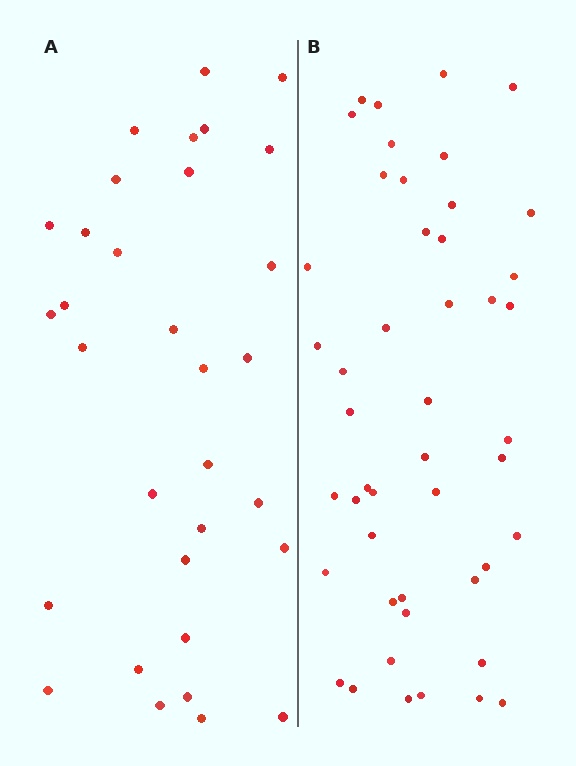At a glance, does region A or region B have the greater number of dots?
Region B (the right region) has more dots.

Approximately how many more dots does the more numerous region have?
Region B has approximately 15 more dots than region A.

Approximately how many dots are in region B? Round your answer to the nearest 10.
About 50 dots. (The exact count is 47, which rounds to 50.)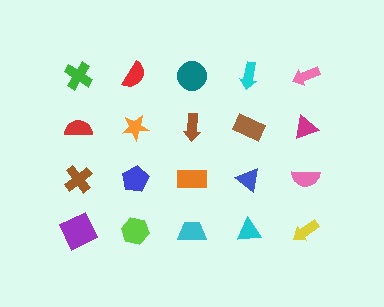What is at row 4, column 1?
A purple square.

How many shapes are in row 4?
5 shapes.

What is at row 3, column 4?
A blue triangle.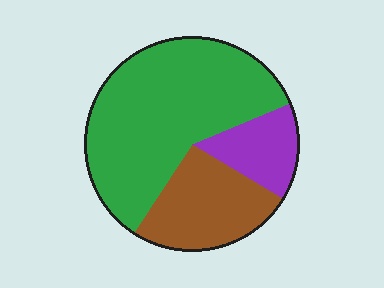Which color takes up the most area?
Green, at roughly 60%.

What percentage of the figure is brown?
Brown covers about 25% of the figure.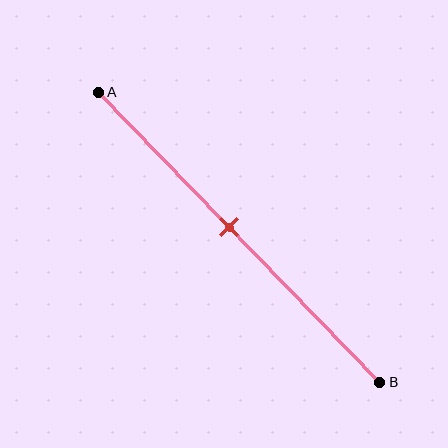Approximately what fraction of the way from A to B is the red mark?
The red mark is approximately 45% of the way from A to B.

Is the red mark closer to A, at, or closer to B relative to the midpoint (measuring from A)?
The red mark is closer to point A than the midpoint of segment AB.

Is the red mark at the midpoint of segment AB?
No, the mark is at about 45% from A, not at the 50% midpoint.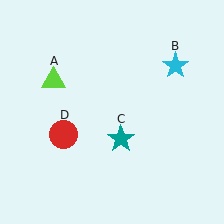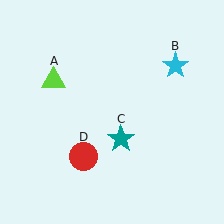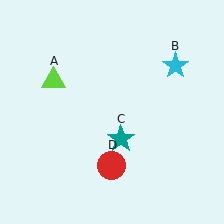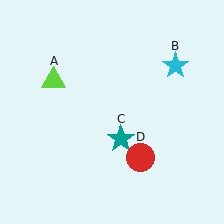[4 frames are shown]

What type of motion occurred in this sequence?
The red circle (object D) rotated counterclockwise around the center of the scene.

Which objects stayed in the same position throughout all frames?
Lime triangle (object A) and cyan star (object B) and teal star (object C) remained stationary.